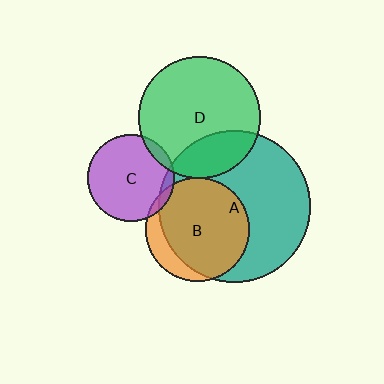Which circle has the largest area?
Circle A (teal).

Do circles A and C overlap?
Yes.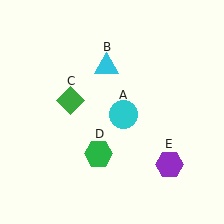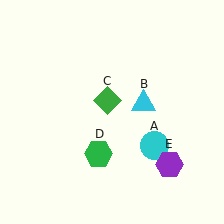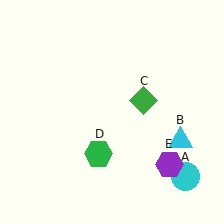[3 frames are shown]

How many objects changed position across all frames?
3 objects changed position: cyan circle (object A), cyan triangle (object B), green diamond (object C).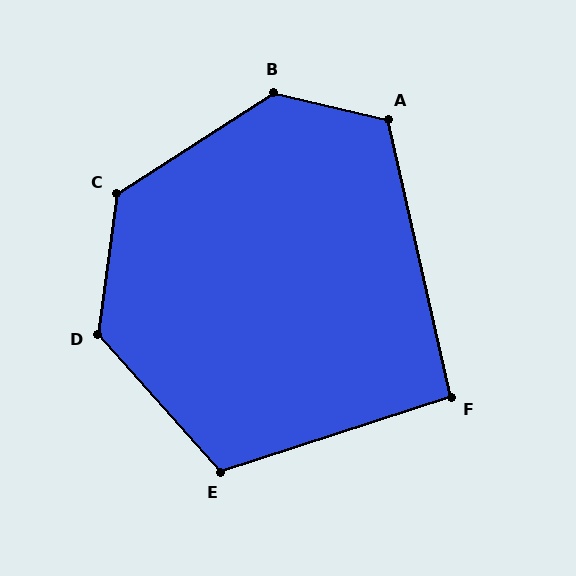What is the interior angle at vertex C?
Approximately 130 degrees (obtuse).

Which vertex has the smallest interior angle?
F, at approximately 95 degrees.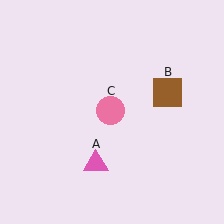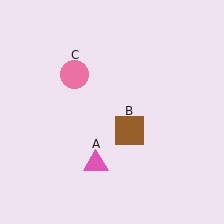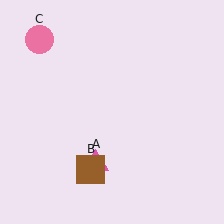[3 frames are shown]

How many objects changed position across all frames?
2 objects changed position: brown square (object B), pink circle (object C).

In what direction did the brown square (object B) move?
The brown square (object B) moved down and to the left.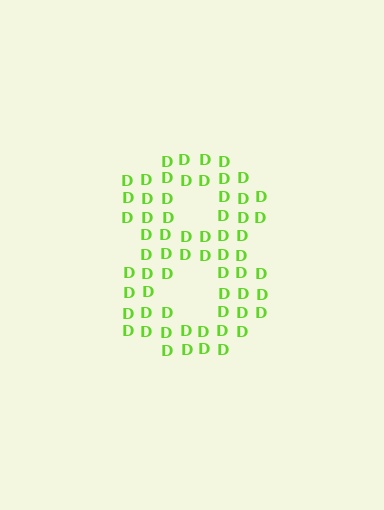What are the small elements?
The small elements are letter D's.